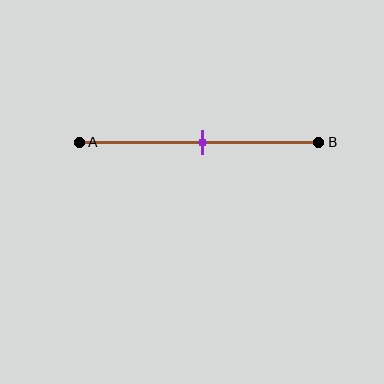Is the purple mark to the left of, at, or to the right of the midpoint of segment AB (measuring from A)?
The purple mark is approximately at the midpoint of segment AB.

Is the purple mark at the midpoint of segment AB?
Yes, the mark is approximately at the midpoint.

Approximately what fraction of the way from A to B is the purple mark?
The purple mark is approximately 50% of the way from A to B.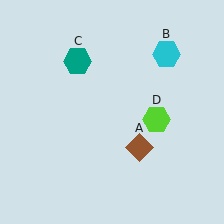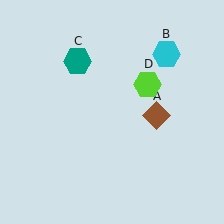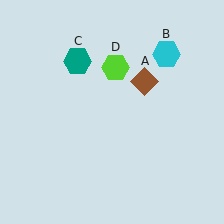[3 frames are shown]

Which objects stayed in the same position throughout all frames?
Cyan hexagon (object B) and teal hexagon (object C) remained stationary.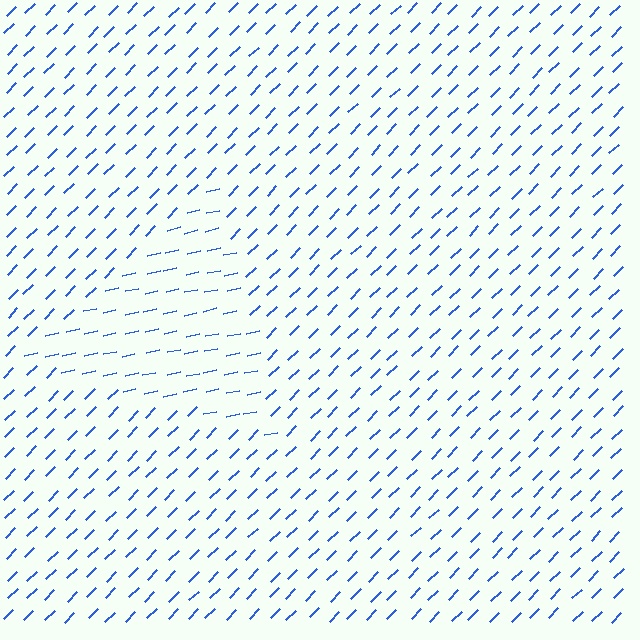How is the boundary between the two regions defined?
The boundary is defined purely by a change in line orientation (approximately 33 degrees difference). All lines are the same color and thickness.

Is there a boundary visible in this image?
Yes, there is a texture boundary formed by a change in line orientation.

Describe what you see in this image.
The image is filled with small blue line segments. A triangle region in the image has lines oriented differently from the surrounding lines, creating a visible texture boundary.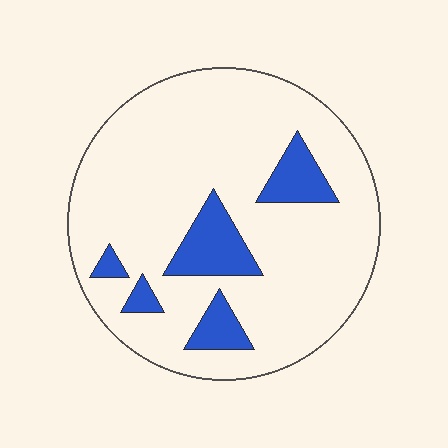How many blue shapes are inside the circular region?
5.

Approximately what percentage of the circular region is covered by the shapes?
Approximately 15%.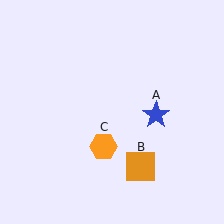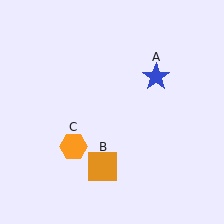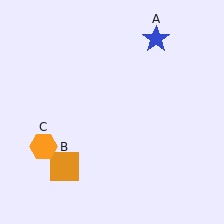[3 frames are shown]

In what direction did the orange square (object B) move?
The orange square (object B) moved left.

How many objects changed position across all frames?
3 objects changed position: blue star (object A), orange square (object B), orange hexagon (object C).